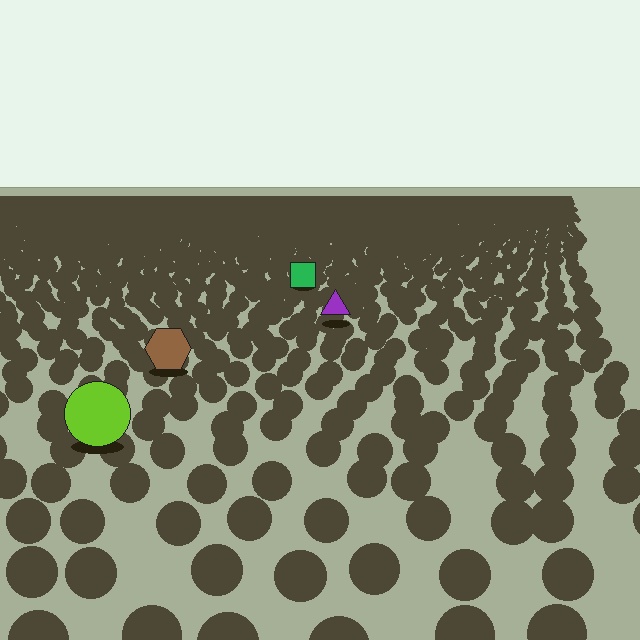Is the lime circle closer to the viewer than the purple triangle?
Yes. The lime circle is closer — you can tell from the texture gradient: the ground texture is coarser near it.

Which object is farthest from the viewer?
The green square is farthest from the viewer. It appears smaller and the ground texture around it is denser.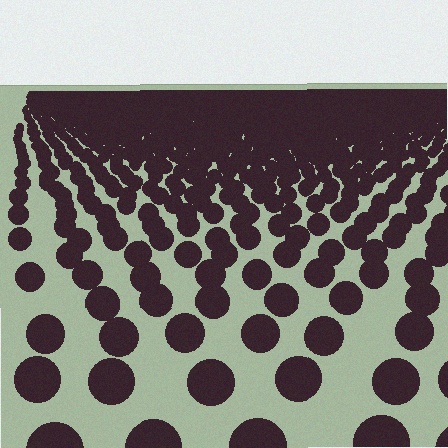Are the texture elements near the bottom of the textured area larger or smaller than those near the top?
Larger. Near the bottom, elements are closer to the viewer and appear at a bigger on-screen size.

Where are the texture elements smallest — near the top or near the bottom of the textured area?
Near the top.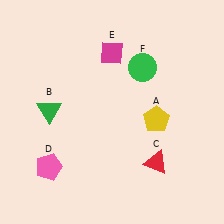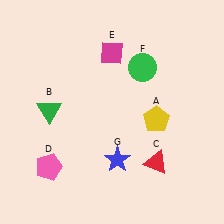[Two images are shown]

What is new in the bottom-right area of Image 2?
A blue star (G) was added in the bottom-right area of Image 2.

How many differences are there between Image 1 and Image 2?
There is 1 difference between the two images.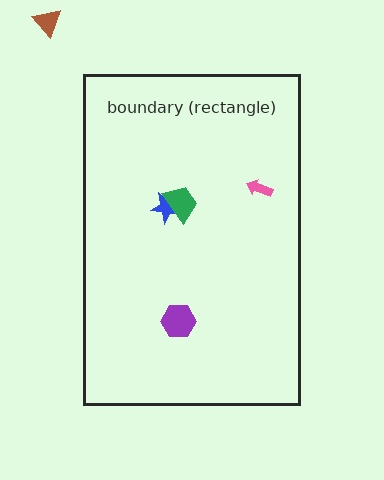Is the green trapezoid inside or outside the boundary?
Inside.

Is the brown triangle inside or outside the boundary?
Outside.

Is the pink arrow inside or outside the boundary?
Inside.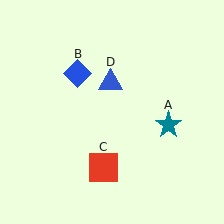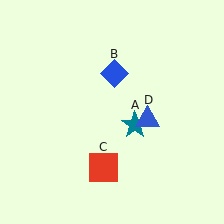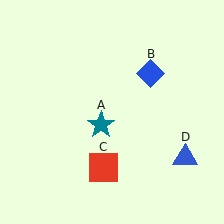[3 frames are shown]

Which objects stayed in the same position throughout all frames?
Red square (object C) remained stationary.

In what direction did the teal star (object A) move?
The teal star (object A) moved left.